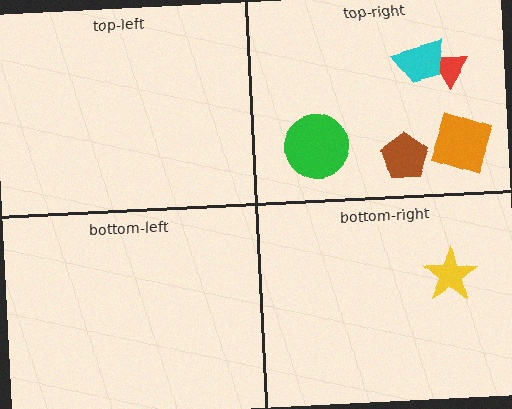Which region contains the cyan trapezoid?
The top-right region.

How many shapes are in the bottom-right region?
1.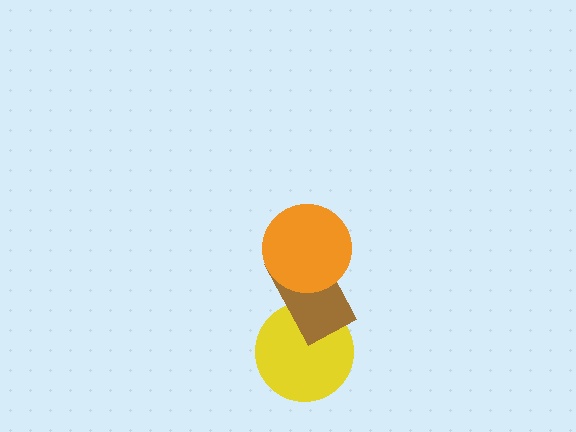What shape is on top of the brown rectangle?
The orange circle is on top of the brown rectangle.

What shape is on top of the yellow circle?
The brown rectangle is on top of the yellow circle.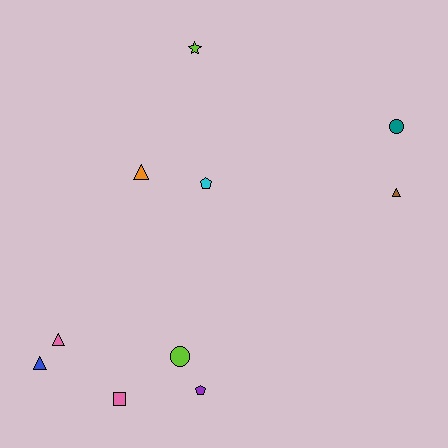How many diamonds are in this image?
There are no diamonds.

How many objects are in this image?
There are 10 objects.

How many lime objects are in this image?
There are 2 lime objects.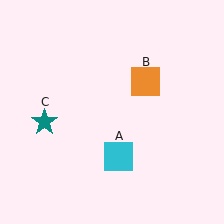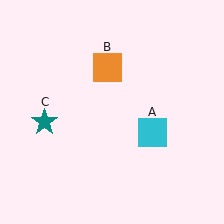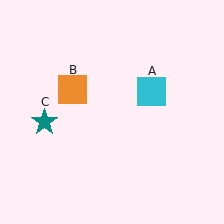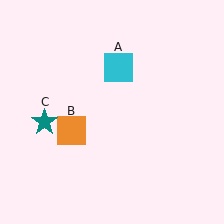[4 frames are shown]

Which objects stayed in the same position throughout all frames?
Teal star (object C) remained stationary.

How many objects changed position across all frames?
2 objects changed position: cyan square (object A), orange square (object B).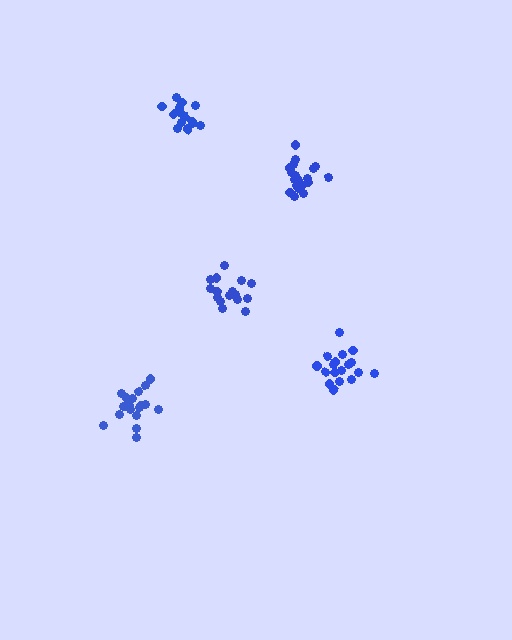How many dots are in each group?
Group 1: 16 dots, Group 2: 15 dots, Group 3: 19 dots, Group 4: 19 dots, Group 5: 20 dots (89 total).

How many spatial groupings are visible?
There are 5 spatial groupings.